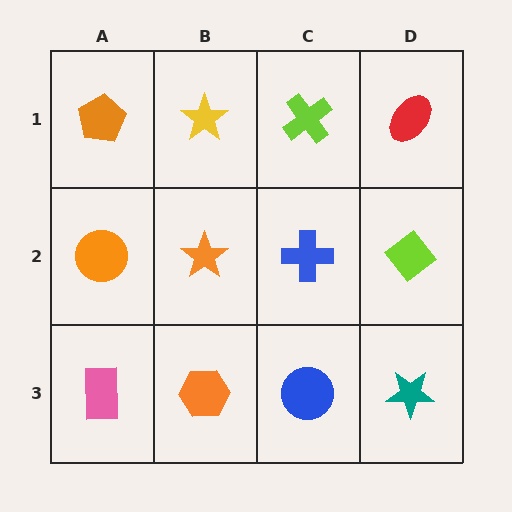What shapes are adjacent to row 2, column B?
A yellow star (row 1, column B), an orange hexagon (row 3, column B), an orange circle (row 2, column A), a blue cross (row 2, column C).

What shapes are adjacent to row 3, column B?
An orange star (row 2, column B), a pink rectangle (row 3, column A), a blue circle (row 3, column C).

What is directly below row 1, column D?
A lime diamond.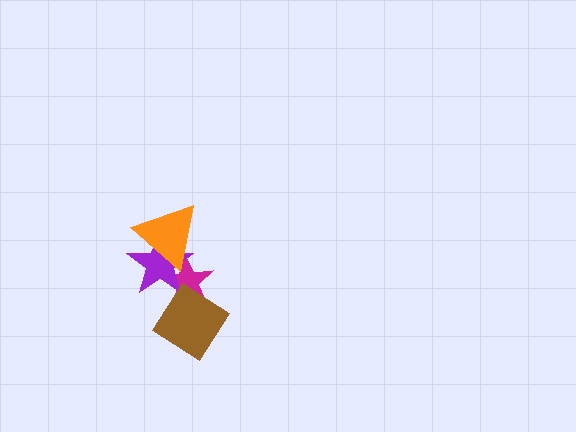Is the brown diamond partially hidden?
No, no other shape covers it.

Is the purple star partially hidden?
Yes, it is partially covered by another shape.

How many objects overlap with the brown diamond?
2 objects overlap with the brown diamond.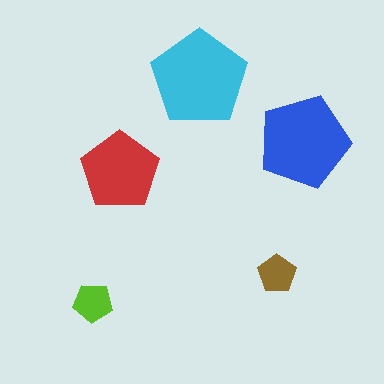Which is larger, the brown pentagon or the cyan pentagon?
The cyan one.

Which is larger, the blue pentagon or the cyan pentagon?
The cyan one.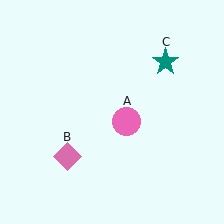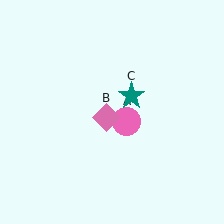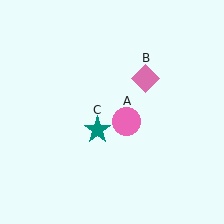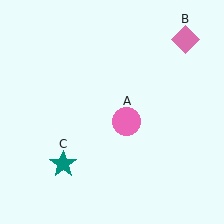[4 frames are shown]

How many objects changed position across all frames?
2 objects changed position: pink diamond (object B), teal star (object C).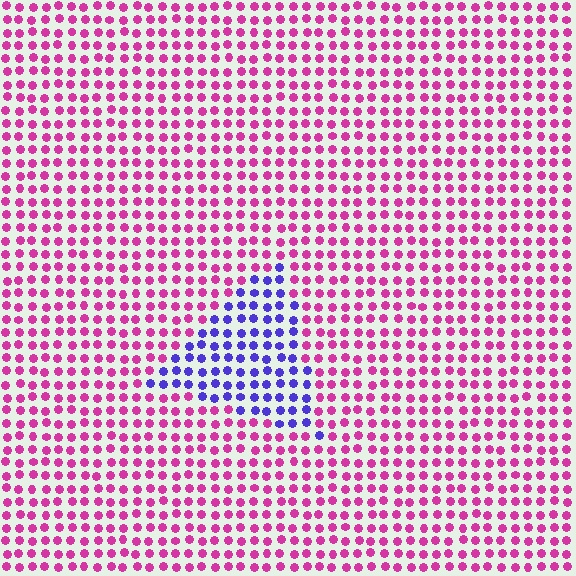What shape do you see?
I see a triangle.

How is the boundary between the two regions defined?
The boundary is defined purely by a slight shift in hue (about 69 degrees). Spacing, size, and orientation are identical on both sides.